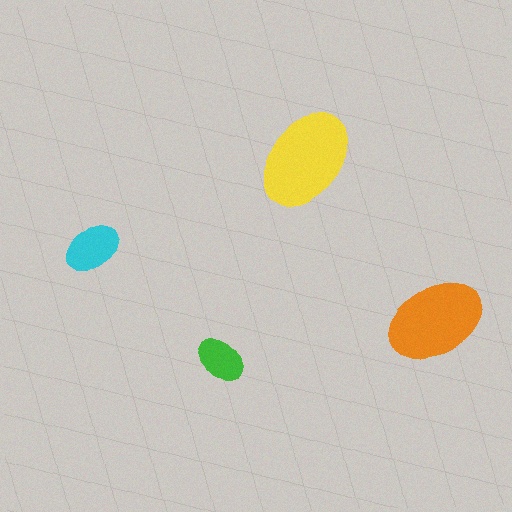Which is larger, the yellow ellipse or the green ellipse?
The yellow one.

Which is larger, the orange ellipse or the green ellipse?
The orange one.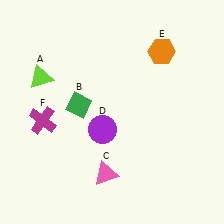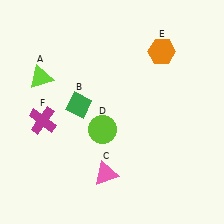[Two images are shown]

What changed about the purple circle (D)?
In Image 1, D is purple. In Image 2, it changed to lime.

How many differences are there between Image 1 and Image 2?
There is 1 difference between the two images.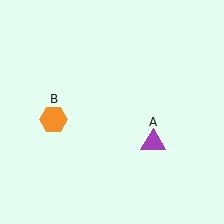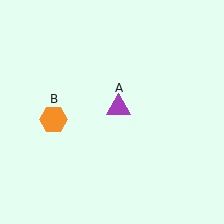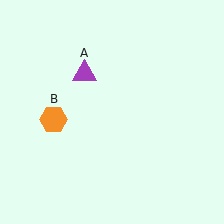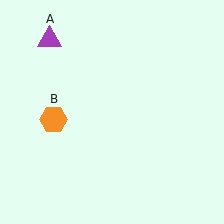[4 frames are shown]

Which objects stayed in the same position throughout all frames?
Orange hexagon (object B) remained stationary.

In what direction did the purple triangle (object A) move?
The purple triangle (object A) moved up and to the left.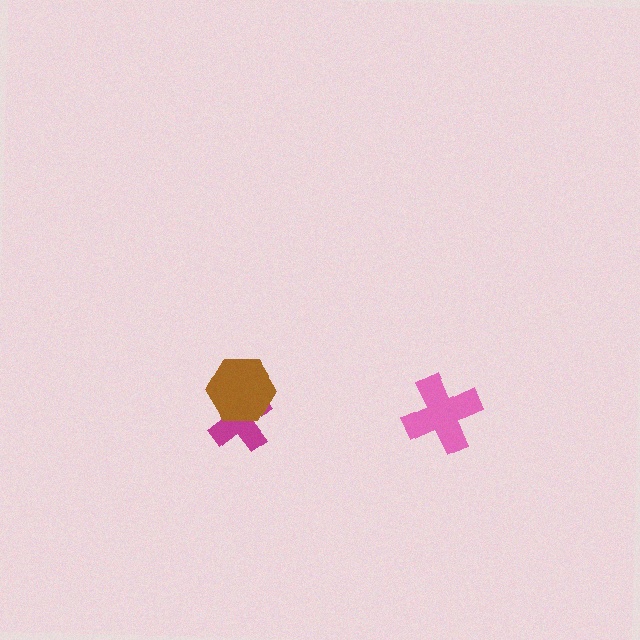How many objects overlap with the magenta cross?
1 object overlaps with the magenta cross.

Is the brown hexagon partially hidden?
No, no other shape covers it.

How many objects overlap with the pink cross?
0 objects overlap with the pink cross.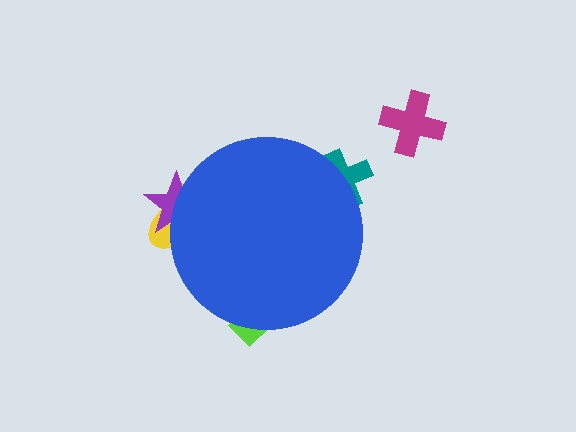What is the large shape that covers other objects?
A blue circle.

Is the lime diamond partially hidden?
Yes, the lime diamond is partially hidden behind the blue circle.